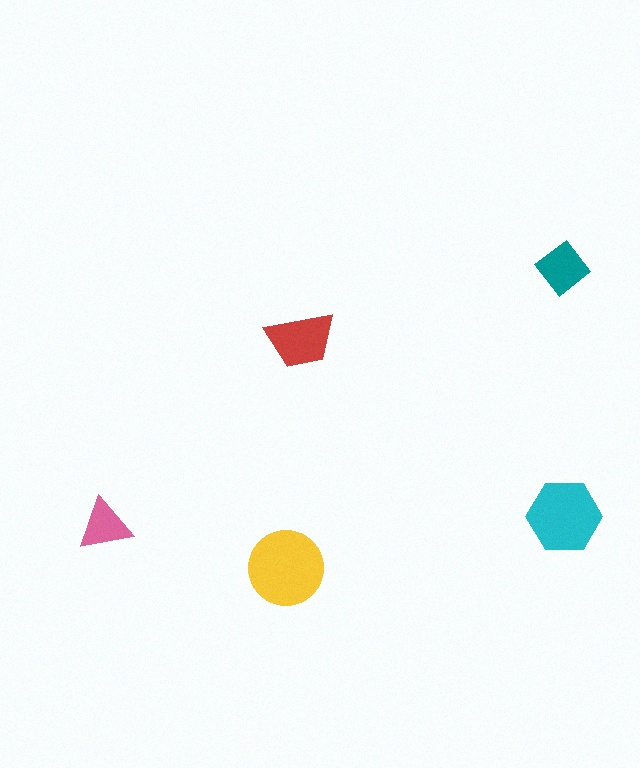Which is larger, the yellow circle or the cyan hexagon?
The yellow circle.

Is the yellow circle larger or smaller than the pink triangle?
Larger.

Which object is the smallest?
The pink triangle.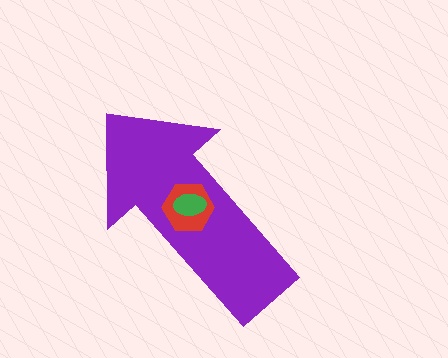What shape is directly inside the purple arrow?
The red hexagon.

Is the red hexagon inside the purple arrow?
Yes.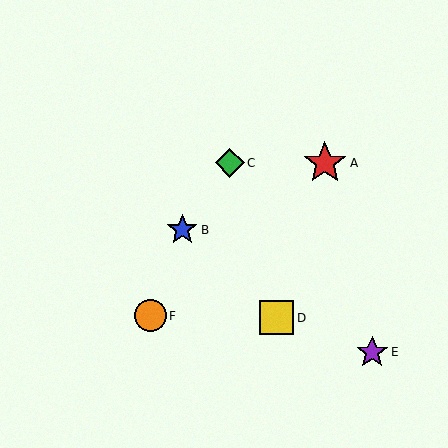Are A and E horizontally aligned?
No, A is at y≈163 and E is at y≈352.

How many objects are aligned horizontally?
2 objects (A, C) are aligned horizontally.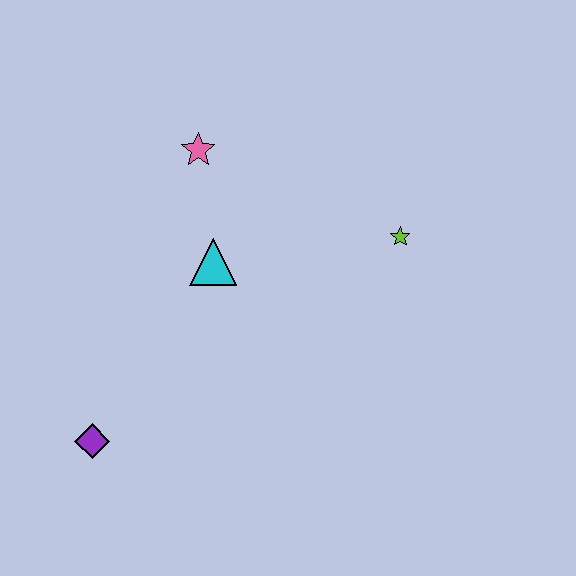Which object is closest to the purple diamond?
The cyan triangle is closest to the purple diamond.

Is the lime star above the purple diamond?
Yes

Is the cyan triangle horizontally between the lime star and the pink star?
Yes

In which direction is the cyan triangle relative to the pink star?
The cyan triangle is below the pink star.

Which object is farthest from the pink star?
The purple diamond is farthest from the pink star.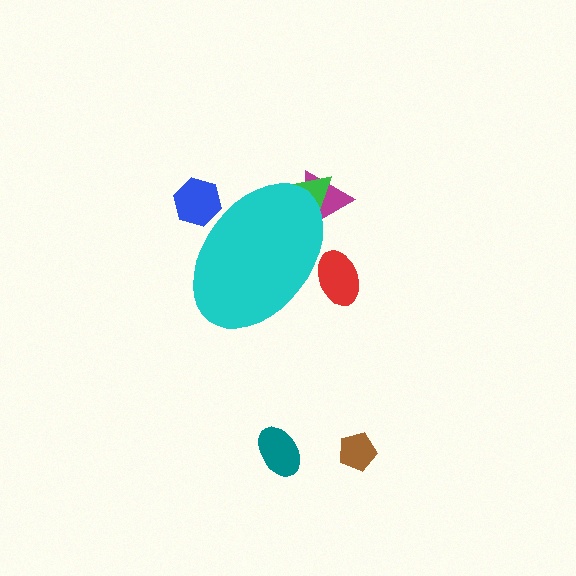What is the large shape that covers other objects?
A cyan ellipse.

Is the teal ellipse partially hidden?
No, the teal ellipse is fully visible.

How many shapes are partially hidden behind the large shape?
4 shapes are partially hidden.